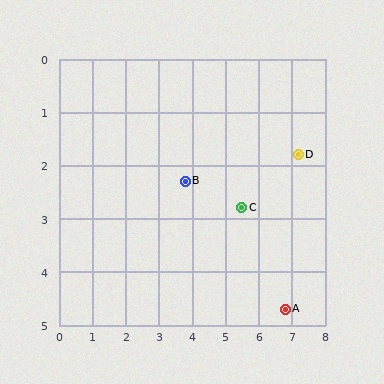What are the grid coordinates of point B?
Point B is at approximately (3.8, 2.3).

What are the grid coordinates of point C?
Point C is at approximately (5.5, 2.8).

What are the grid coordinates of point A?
Point A is at approximately (6.8, 4.7).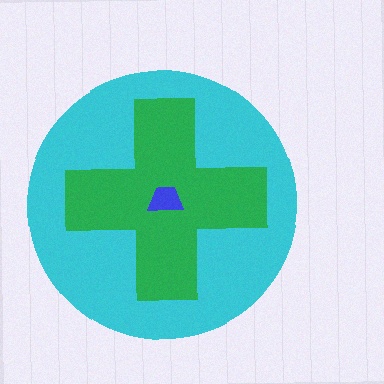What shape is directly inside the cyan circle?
The green cross.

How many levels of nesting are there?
3.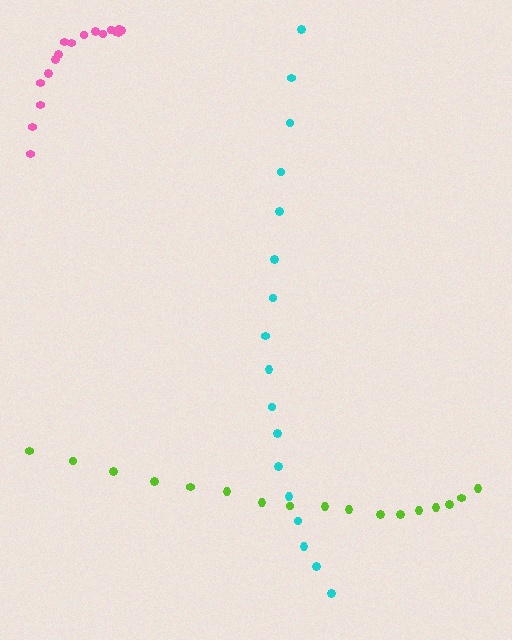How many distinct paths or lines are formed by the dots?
There are 3 distinct paths.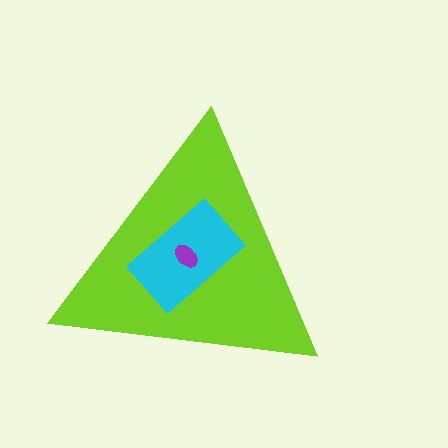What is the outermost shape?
The lime triangle.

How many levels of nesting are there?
3.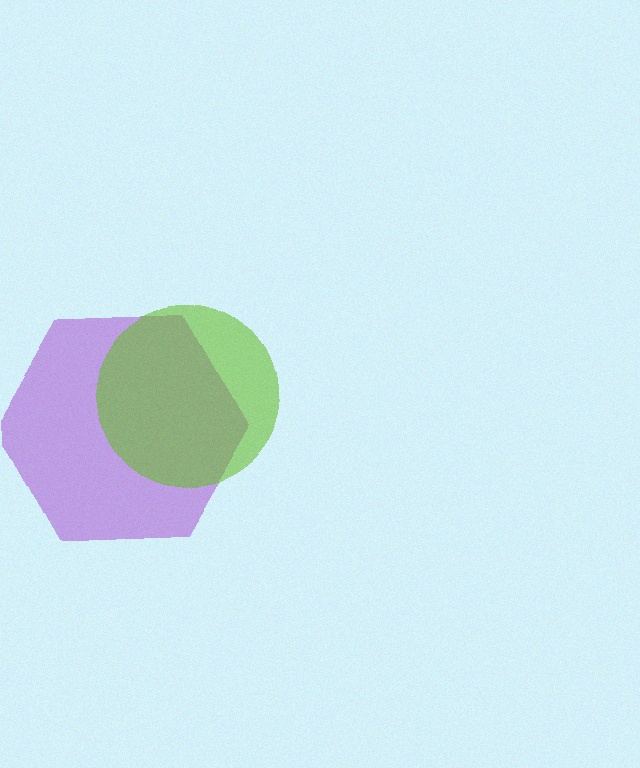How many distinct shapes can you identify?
There are 2 distinct shapes: a purple hexagon, a lime circle.